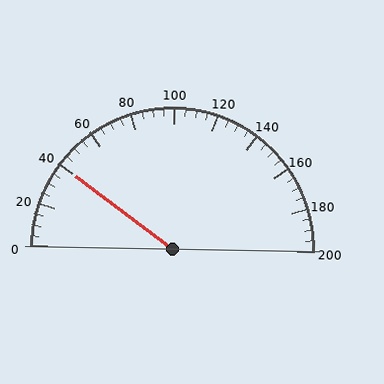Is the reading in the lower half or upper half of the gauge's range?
The reading is in the lower half of the range (0 to 200).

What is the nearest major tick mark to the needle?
The nearest major tick mark is 40.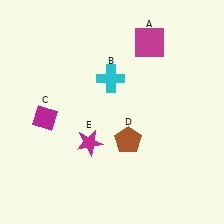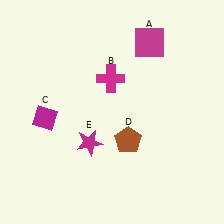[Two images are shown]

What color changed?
The cross (B) changed from cyan in Image 1 to magenta in Image 2.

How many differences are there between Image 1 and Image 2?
There is 1 difference between the two images.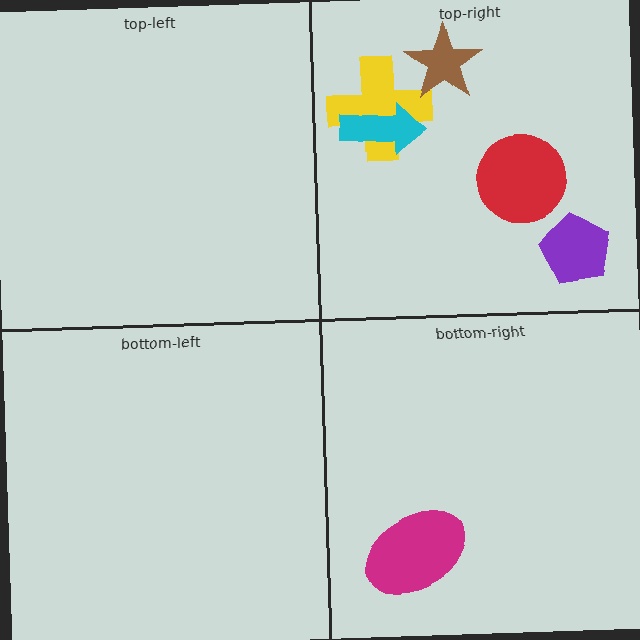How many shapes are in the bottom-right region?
1.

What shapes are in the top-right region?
The yellow cross, the purple pentagon, the brown star, the cyan arrow, the red circle.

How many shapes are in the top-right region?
5.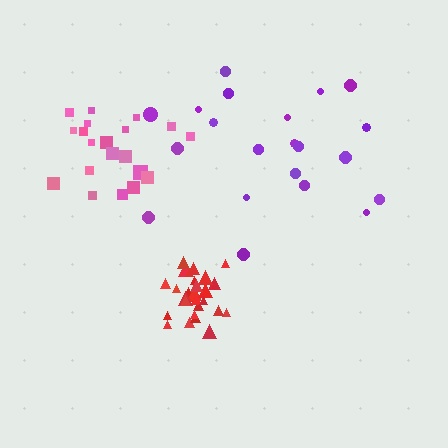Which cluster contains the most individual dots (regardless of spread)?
Red (27).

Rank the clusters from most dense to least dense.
red, pink, purple.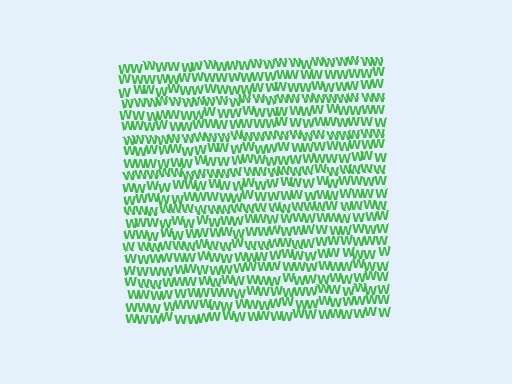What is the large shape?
The large shape is a square.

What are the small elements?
The small elements are letter W's.